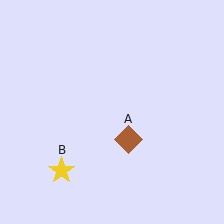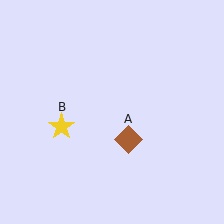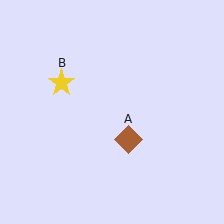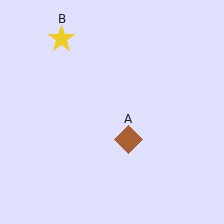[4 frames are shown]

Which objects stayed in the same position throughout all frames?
Brown diamond (object A) remained stationary.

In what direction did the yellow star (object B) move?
The yellow star (object B) moved up.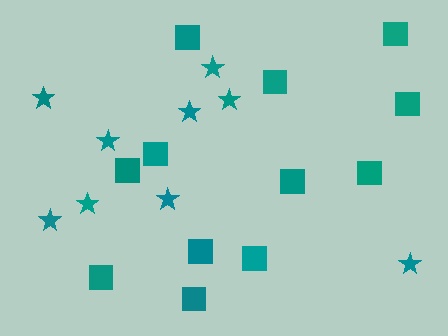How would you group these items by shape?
There are 2 groups: one group of stars (9) and one group of squares (12).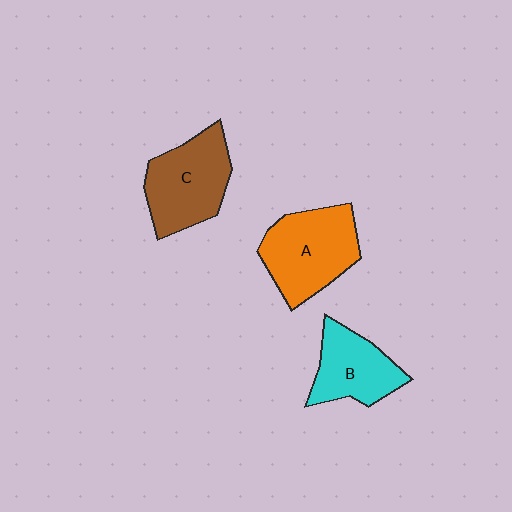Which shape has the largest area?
Shape A (orange).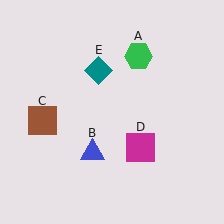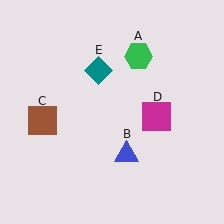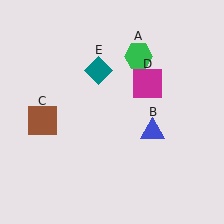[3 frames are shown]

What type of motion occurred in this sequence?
The blue triangle (object B), magenta square (object D) rotated counterclockwise around the center of the scene.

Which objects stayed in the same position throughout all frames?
Green hexagon (object A) and brown square (object C) and teal diamond (object E) remained stationary.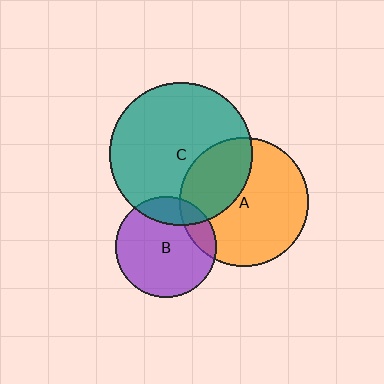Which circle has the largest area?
Circle C (teal).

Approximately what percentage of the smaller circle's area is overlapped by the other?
Approximately 20%.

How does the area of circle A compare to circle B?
Approximately 1.6 times.